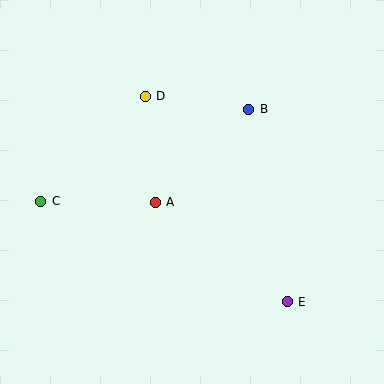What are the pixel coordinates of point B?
Point B is at (249, 109).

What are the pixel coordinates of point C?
Point C is at (41, 201).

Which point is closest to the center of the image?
Point A at (155, 202) is closest to the center.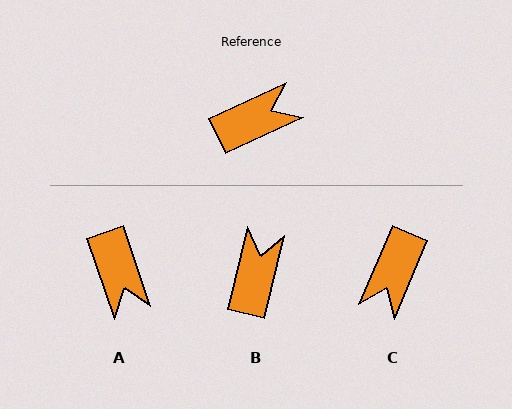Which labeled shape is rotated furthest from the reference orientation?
C, about 139 degrees away.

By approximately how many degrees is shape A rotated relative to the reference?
Approximately 96 degrees clockwise.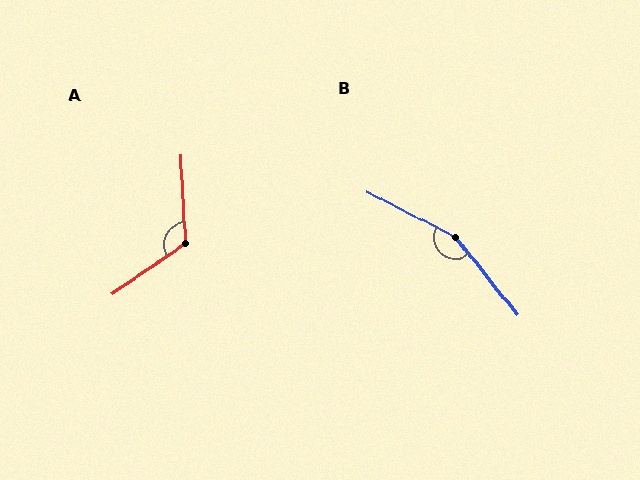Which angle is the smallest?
A, at approximately 121 degrees.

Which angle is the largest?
B, at approximately 156 degrees.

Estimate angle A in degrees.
Approximately 121 degrees.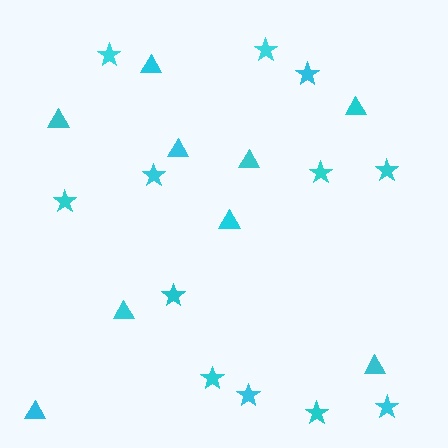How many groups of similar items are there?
There are 2 groups: one group of triangles (9) and one group of stars (12).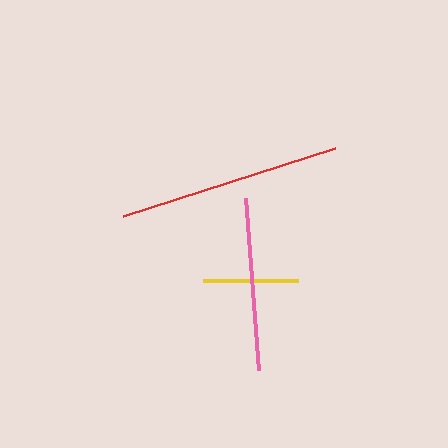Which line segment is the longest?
The red line is the longest at approximately 223 pixels.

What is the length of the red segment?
The red segment is approximately 223 pixels long.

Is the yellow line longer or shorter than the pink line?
The pink line is longer than the yellow line.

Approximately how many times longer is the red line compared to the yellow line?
The red line is approximately 2.3 times the length of the yellow line.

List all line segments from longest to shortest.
From longest to shortest: red, pink, yellow.